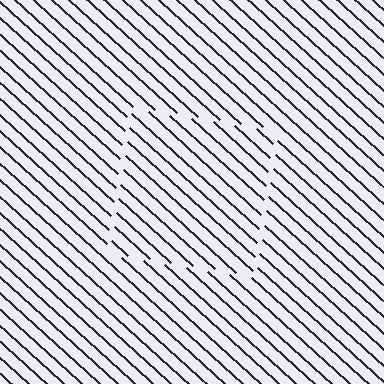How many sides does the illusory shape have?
4 sides — the line-ends trace a square.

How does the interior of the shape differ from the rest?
The interior of the shape contains the same grating, shifted by half a period — the contour is defined by the phase discontinuity where line-ends from the inner and outer gratings abut.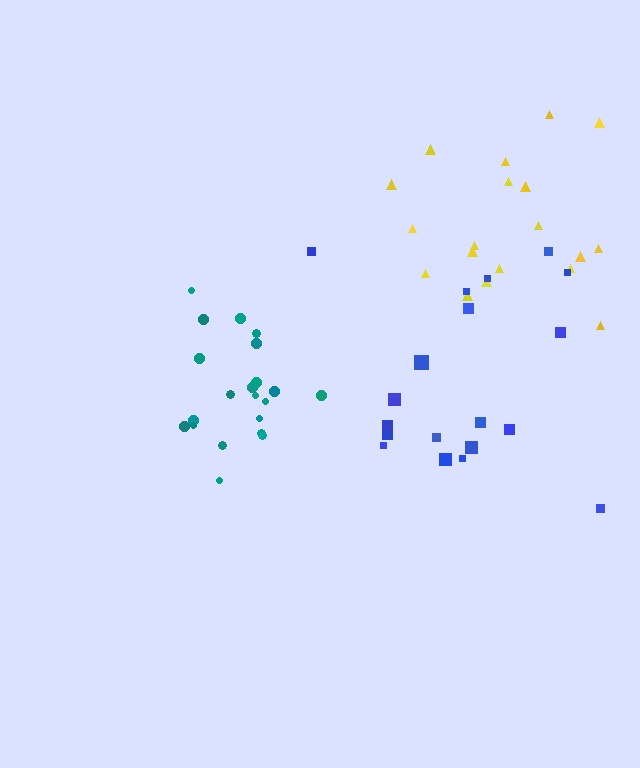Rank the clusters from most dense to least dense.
teal, yellow, blue.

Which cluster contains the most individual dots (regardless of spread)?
Teal (21).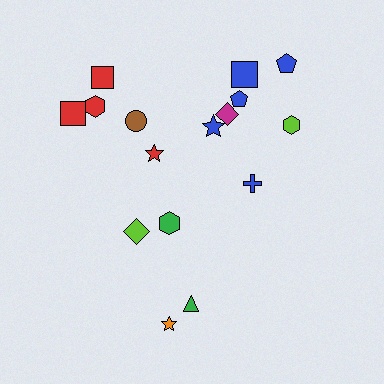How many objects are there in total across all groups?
There are 16 objects.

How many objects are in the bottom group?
There are 4 objects.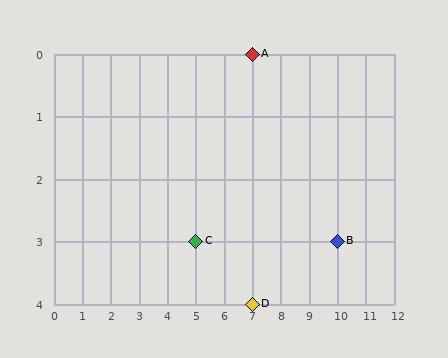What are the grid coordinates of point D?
Point D is at grid coordinates (7, 4).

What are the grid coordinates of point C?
Point C is at grid coordinates (5, 3).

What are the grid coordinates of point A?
Point A is at grid coordinates (7, 0).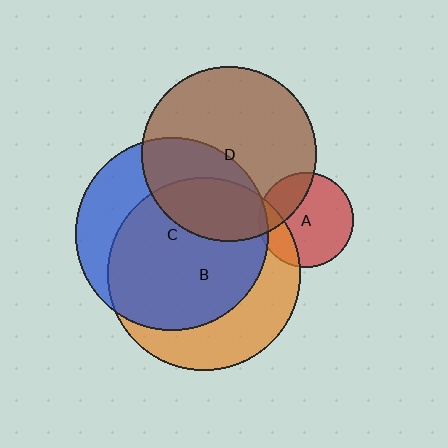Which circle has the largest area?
Circle C (blue).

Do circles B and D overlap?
Yes.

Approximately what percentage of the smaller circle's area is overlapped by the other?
Approximately 25%.